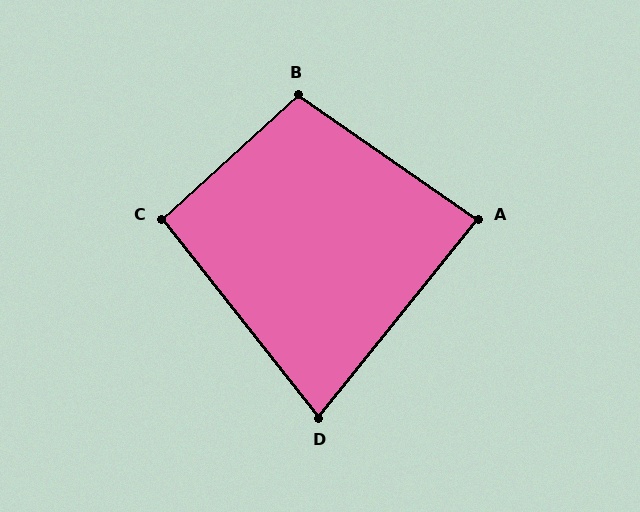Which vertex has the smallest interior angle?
D, at approximately 77 degrees.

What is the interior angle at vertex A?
Approximately 86 degrees (approximately right).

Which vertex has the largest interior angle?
B, at approximately 103 degrees.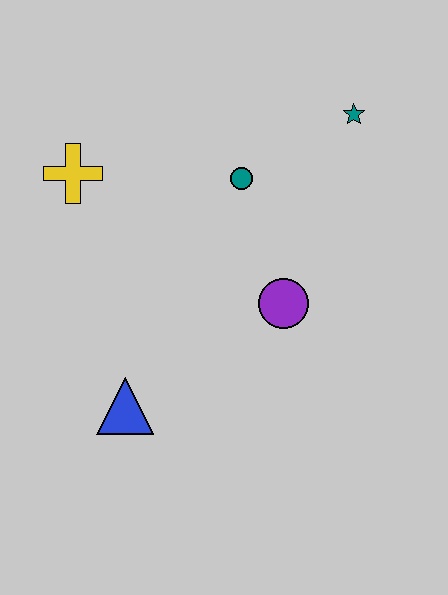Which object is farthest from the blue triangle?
The teal star is farthest from the blue triangle.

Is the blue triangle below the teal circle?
Yes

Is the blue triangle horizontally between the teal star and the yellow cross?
Yes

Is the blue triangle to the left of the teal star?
Yes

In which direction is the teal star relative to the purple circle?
The teal star is above the purple circle.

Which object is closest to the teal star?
The teal circle is closest to the teal star.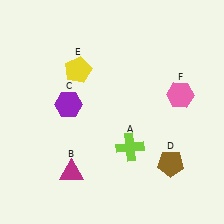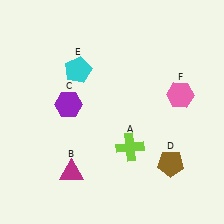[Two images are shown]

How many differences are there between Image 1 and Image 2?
There is 1 difference between the two images.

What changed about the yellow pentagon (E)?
In Image 1, E is yellow. In Image 2, it changed to cyan.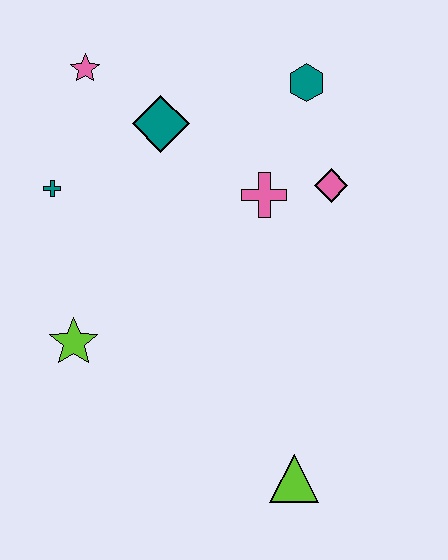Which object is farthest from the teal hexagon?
The lime triangle is farthest from the teal hexagon.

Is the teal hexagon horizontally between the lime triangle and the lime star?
No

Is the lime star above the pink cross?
No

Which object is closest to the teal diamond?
The pink star is closest to the teal diamond.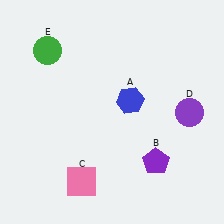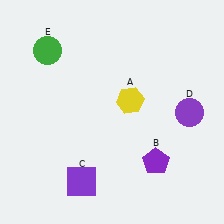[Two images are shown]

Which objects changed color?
A changed from blue to yellow. C changed from pink to purple.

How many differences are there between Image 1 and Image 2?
There are 2 differences between the two images.